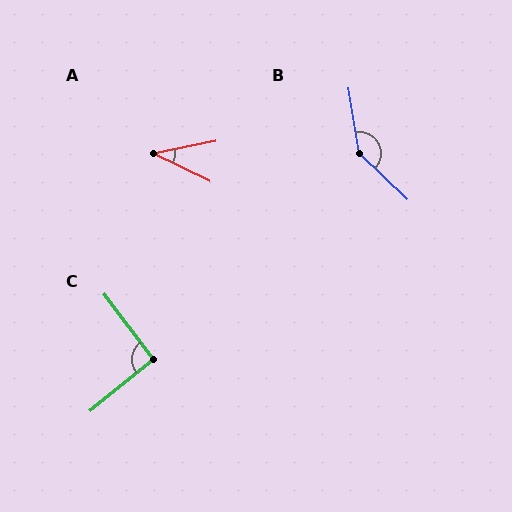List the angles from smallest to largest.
A (37°), C (92°), B (143°).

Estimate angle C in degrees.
Approximately 92 degrees.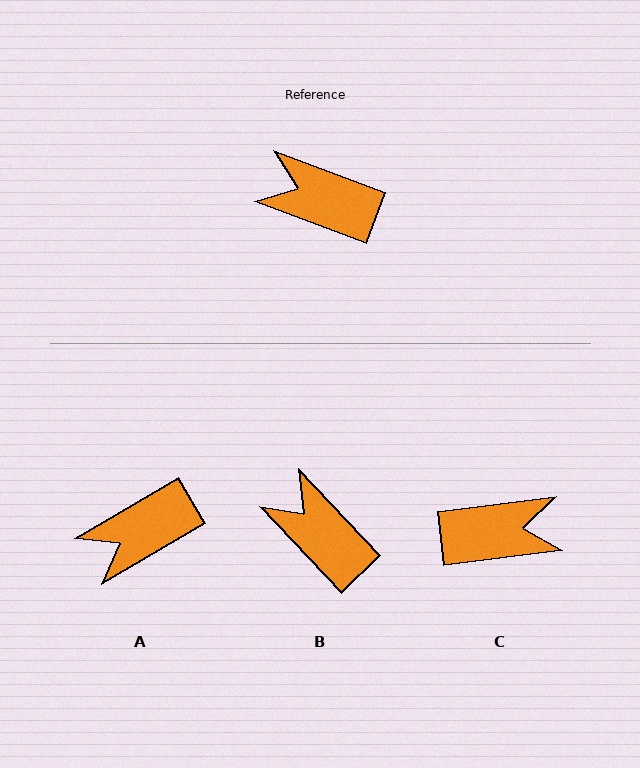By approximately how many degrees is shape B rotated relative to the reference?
Approximately 26 degrees clockwise.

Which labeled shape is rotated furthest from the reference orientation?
C, about 153 degrees away.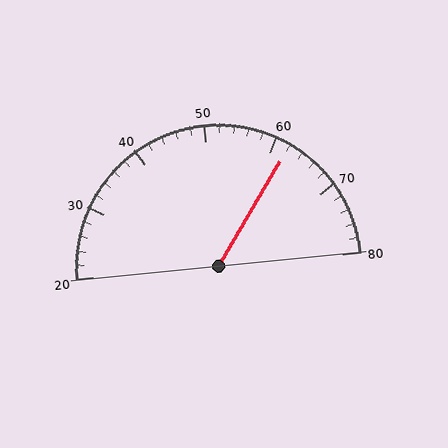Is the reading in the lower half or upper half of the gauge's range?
The reading is in the upper half of the range (20 to 80).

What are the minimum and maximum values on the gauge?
The gauge ranges from 20 to 80.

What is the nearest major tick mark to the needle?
The nearest major tick mark is 60.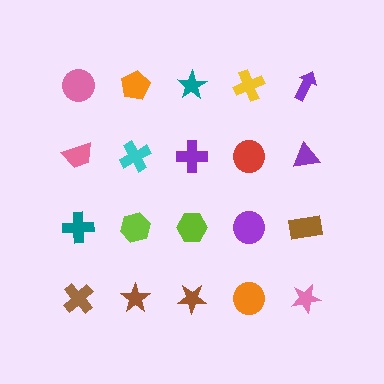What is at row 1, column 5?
A purple arrow.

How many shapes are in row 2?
5 shapes.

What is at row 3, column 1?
A teal cross.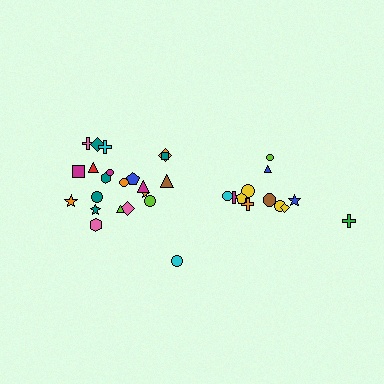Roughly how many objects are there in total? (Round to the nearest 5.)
Roughly 35 objects in total.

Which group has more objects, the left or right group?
The left group.